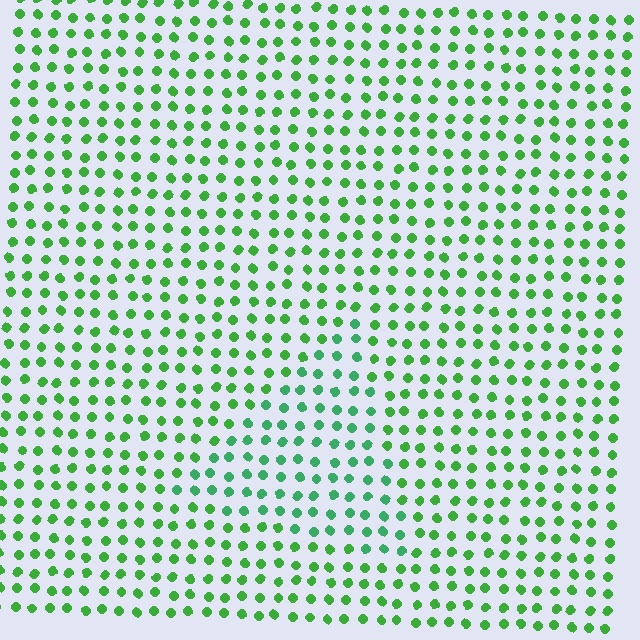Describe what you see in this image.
The image is filled with small green elements in a uniform arrangement. A triangle-shaped region is visible where the elements are tinted to a slightly different hue, forming a subtle color boundary.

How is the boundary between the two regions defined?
The boundary is defined purely by a slight shift in hue (about 24 degrees). Spacing, size, and orientation are identical on both sides.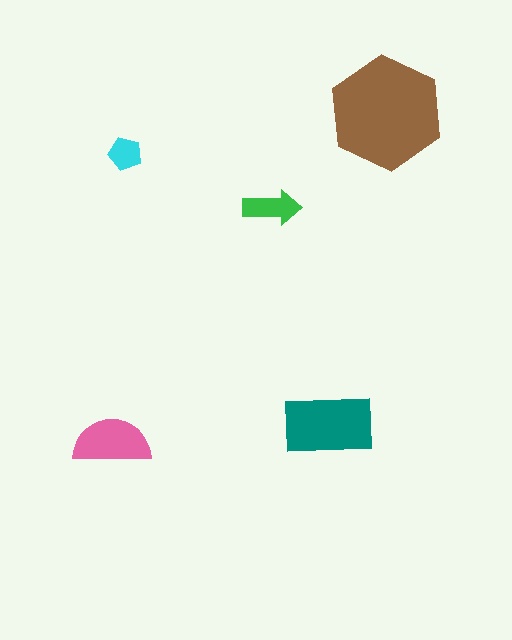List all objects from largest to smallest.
The brown hexagon, the teal rectangle, the pink semicircle, the green arrow, the cyan pentagon.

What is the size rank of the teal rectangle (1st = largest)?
2nd.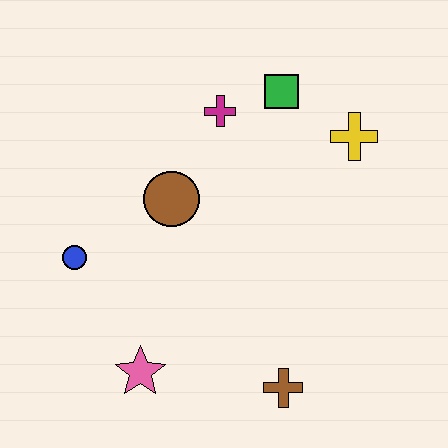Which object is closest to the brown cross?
The pink star is closest to the brown cross.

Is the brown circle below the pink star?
No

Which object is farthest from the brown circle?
The brown cross is farthest from the brown circle.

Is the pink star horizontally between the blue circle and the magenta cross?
Yes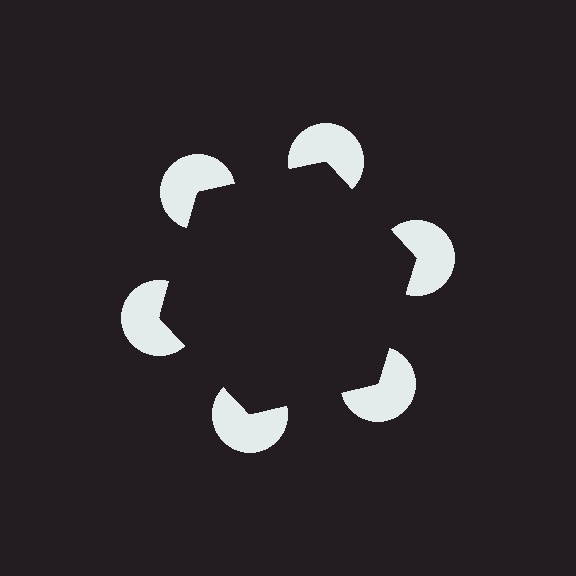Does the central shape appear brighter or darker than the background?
It typically appears slightly darker than the background, even though no actual brightness change is drawn.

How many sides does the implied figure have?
6 sides.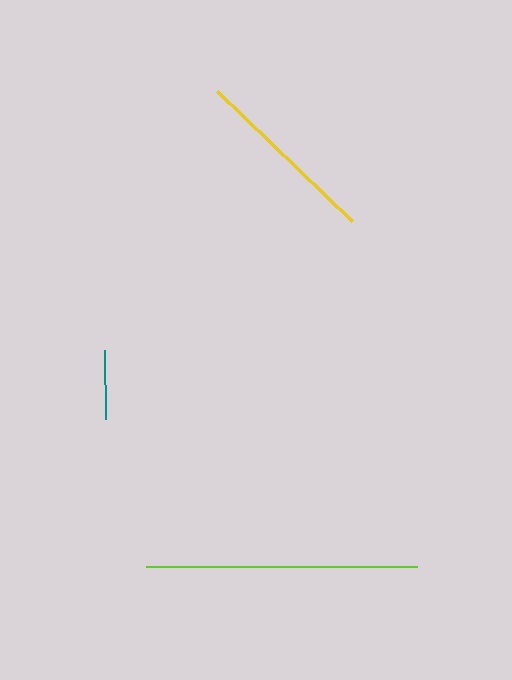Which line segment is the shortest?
The teal line is the shortest at approximately 69 pixels.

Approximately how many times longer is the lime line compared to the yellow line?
The lime line is approximately 1.5 times the length of the yellow line.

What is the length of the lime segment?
The lime segment is approximately 272 pixels long.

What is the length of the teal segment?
The teal segment is approximately 69 pixels long.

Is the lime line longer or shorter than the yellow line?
The lime line is longer than the yellow line.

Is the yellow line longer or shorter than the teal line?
The yellow line is longer than the teal line.